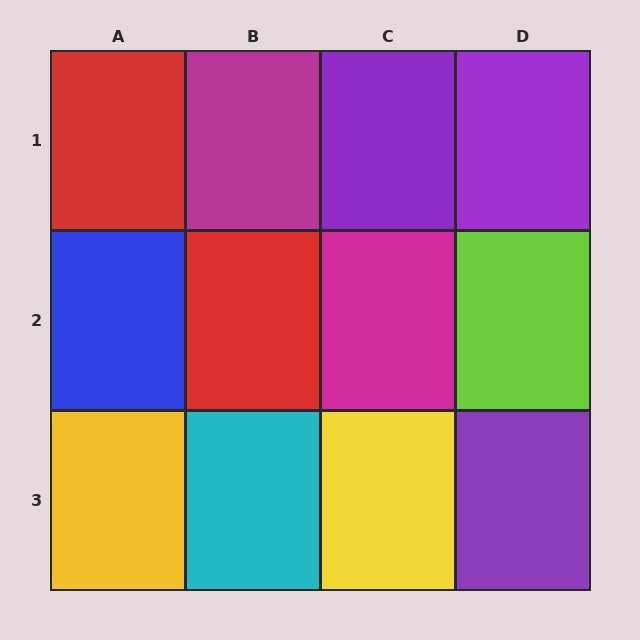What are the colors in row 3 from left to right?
Yellow, cyan, yellow, purple.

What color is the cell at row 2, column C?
Magenta.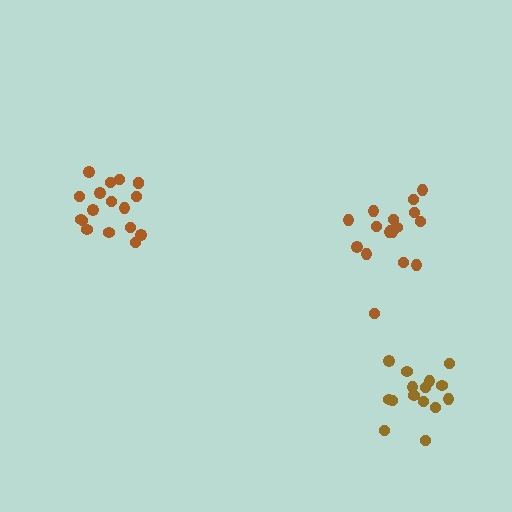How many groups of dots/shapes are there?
There are 3 groups.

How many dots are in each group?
Group 1: 17 dots, Group 2: 18 dots, Group 3: 15 dots (50 total).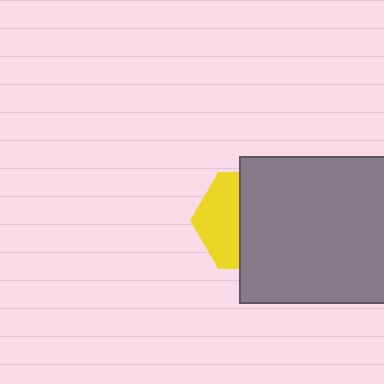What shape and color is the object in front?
The object in front is a gray rectangle.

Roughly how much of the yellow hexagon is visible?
A small part of it is visible (roughly 42%).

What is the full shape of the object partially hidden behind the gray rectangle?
The partially hidden object is a yellow hexagon.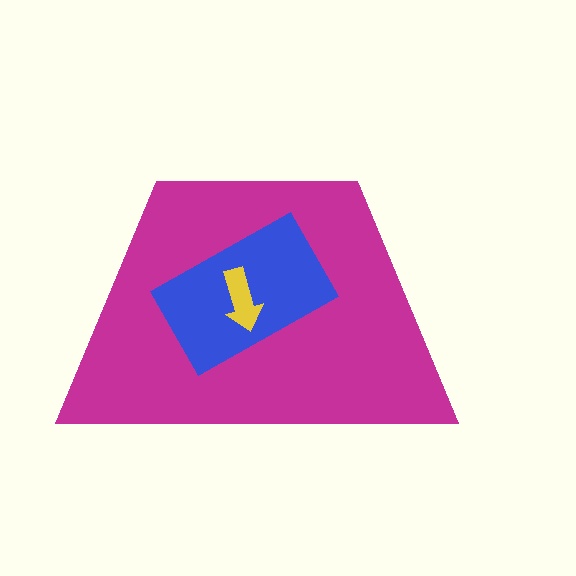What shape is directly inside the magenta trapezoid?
The blue rectangle.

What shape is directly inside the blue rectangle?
The yellow arrow.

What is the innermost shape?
The yellow arrow.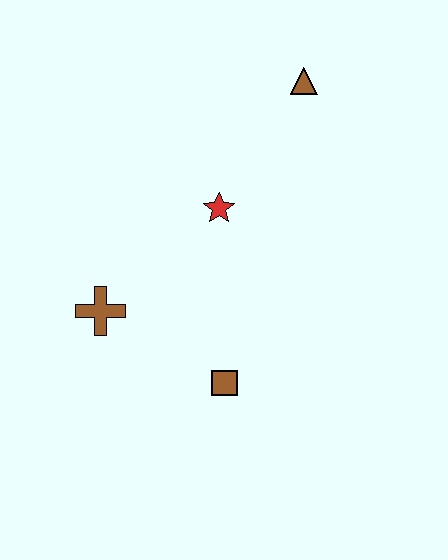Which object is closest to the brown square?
The brown cross is closest to the brown square.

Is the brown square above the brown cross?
No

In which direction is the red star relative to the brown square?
The red star is above the brown square.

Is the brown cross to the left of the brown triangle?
Yes